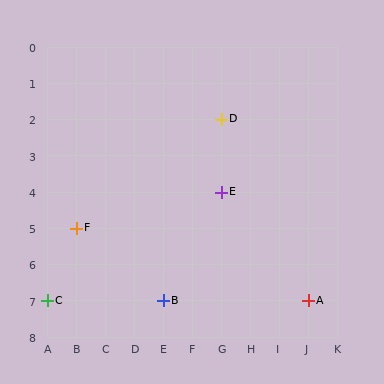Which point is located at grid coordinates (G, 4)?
Point E is at (G, 4).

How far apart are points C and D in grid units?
Points C and D are 6 columns and 5 rows apart (about 7.8 grid units diagonally).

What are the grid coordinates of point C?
Point C is at grid coordinates (A, 7).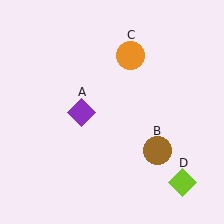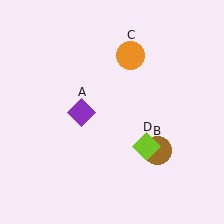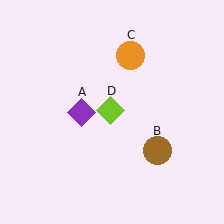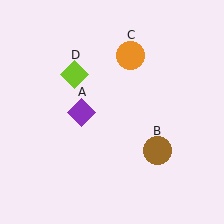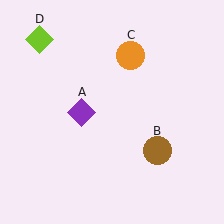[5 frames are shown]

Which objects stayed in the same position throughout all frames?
Purple diamond (object A) and brown circle (object B) and orange circle (object C) remained stationary.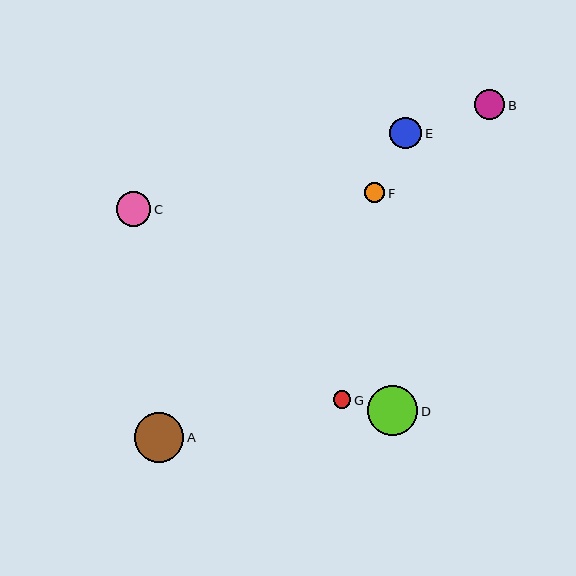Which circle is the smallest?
Circle G is the smallest with a size of approximately 17 pixels.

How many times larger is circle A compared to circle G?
Circle A is approximately 2.8 times the size of circle G.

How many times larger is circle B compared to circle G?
Circle B is approximately 1.7 times the size of circle G.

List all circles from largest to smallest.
From largest to smallest: D, A, C, E, B, F, G.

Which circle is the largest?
Circle D is the largest with a size of approximately 50 pixels.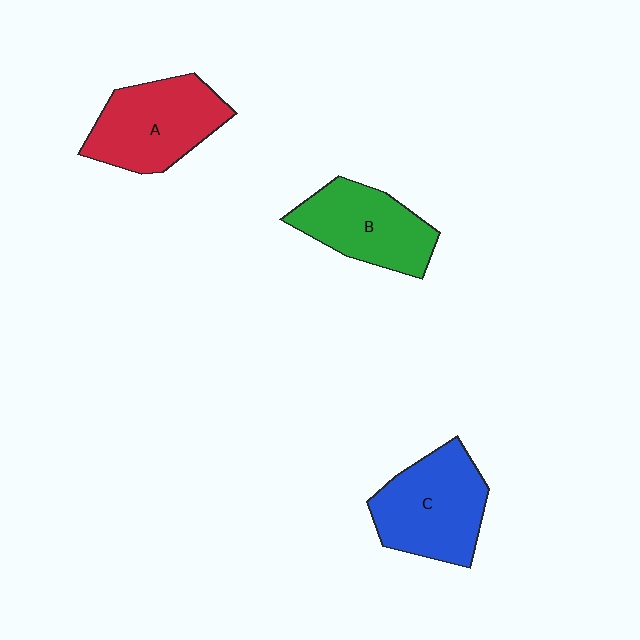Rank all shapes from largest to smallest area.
From largest to smallest: C (blue), A (red), B (green).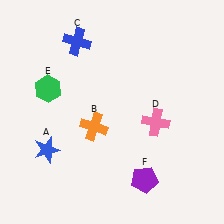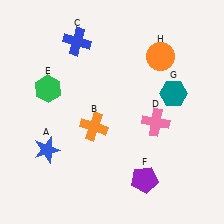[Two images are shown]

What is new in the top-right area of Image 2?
A teal hexagon (G) was added in the top-right area of Image 2.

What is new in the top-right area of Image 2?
An orange circle (H) was added in the top-right area of Image 2.